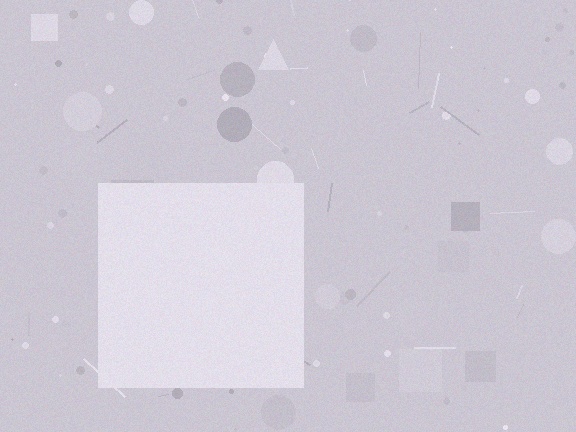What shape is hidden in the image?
A square is hidden in the image.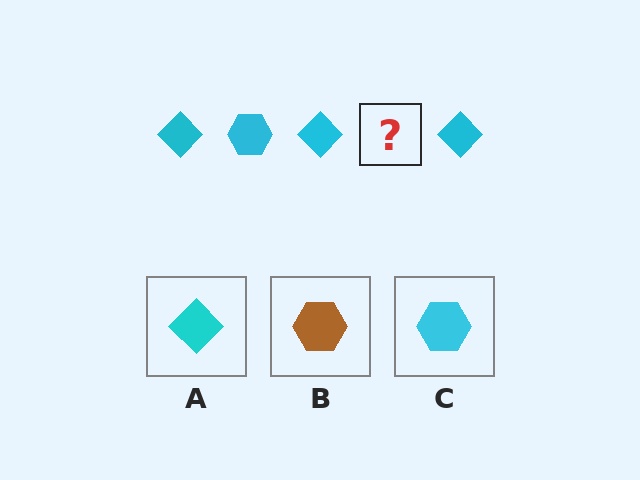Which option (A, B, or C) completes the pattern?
C.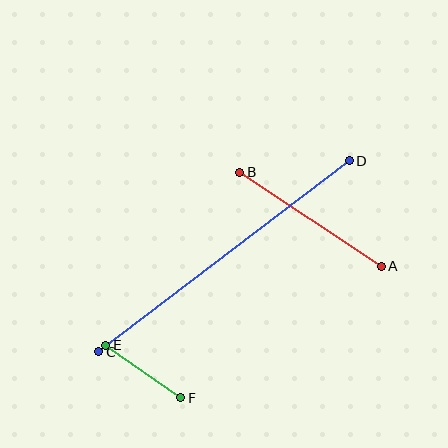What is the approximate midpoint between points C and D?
The midpoint is at approximately (224, 256) pixels.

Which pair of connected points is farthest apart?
Points C and D are farthest apart.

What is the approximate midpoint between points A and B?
The midpoint is at approximately (311, 219) pixels.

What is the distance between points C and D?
The distance is approximately 315 pixels.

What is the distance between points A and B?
The distance is approximately 170 pixels.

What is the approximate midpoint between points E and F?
The midpoint is at approximately (143, 371) pixels.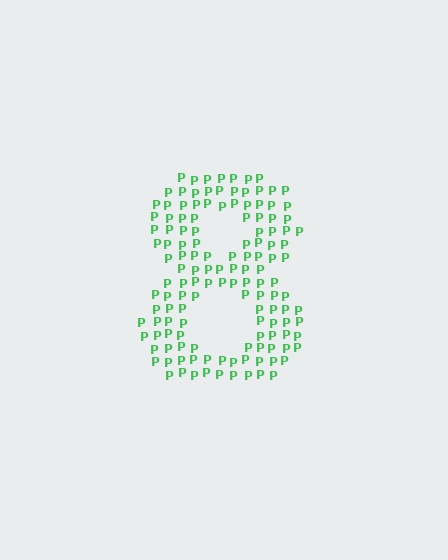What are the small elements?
The small elements are letter P's.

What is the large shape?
The large shape is the digit 8.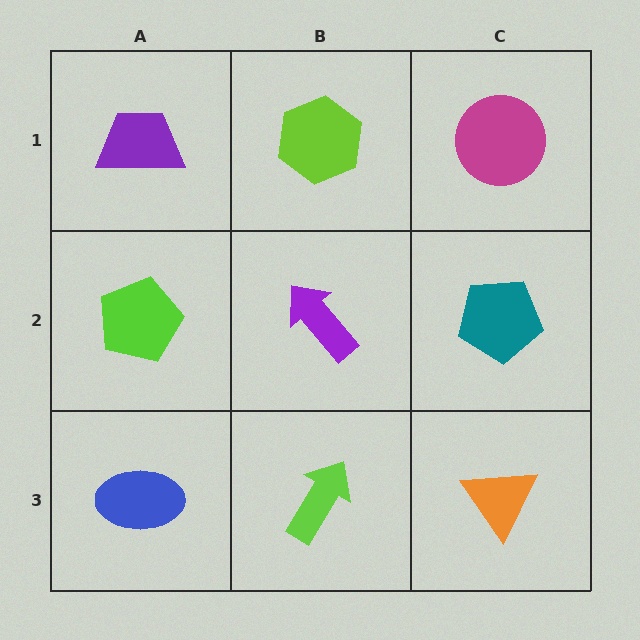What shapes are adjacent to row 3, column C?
A teal pentagon (row 2, column C), a lime arrow (row 3, column B).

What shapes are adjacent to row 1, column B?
A purple arrow (row 2, column B), a purple trapezoid (row 1, column A), a magenta circle (row 1, column C).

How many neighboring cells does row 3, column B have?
3.